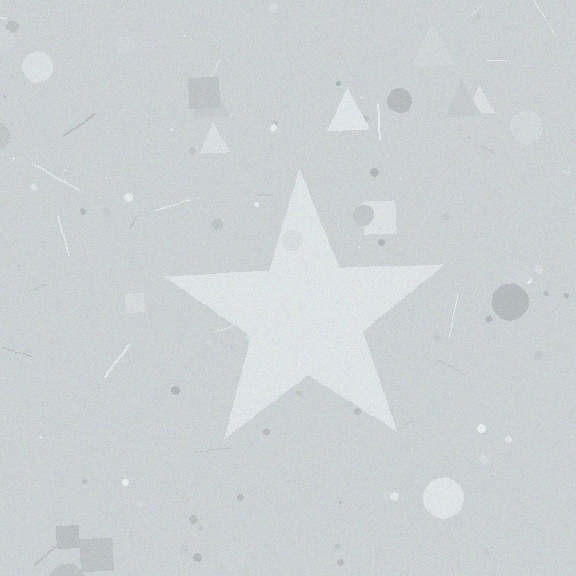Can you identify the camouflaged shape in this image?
The camouflaged shape is a star.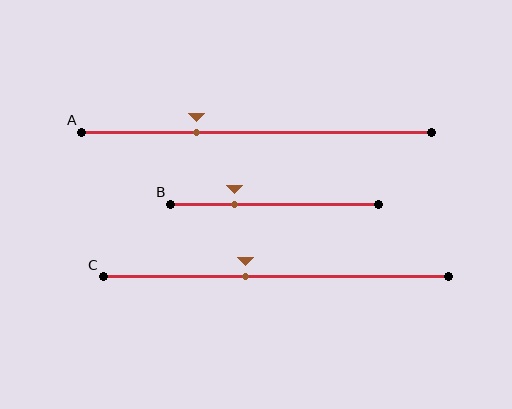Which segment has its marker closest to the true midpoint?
Segment C has its marker closest to the true midpoint.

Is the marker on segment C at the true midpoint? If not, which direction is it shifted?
No, the marker on segment C is shifted to the left by about 9% of the segment length.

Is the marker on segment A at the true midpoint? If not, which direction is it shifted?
No, the marker on segment A is shifted to the left by about 17% of the segment length.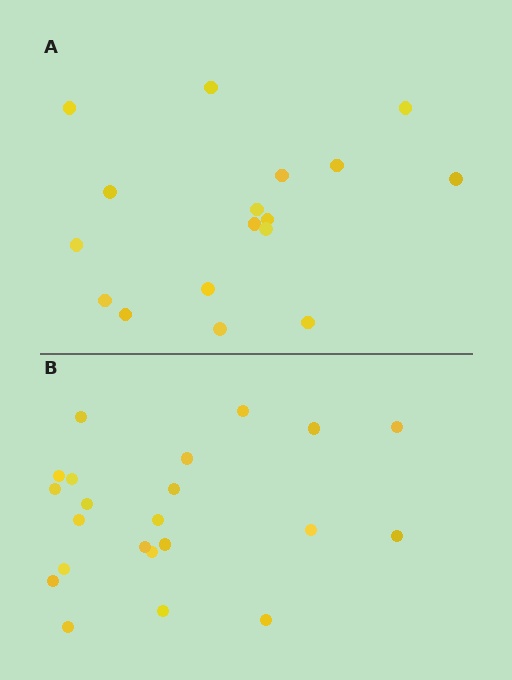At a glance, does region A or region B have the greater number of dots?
Region B (the bottom region) has more dots.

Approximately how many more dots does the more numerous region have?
Region B has about 5 more dots than region A.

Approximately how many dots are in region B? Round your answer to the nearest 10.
About 20 dots. (The exact count is 22, which rounds to 20.)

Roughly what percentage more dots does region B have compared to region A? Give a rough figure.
About 30% more.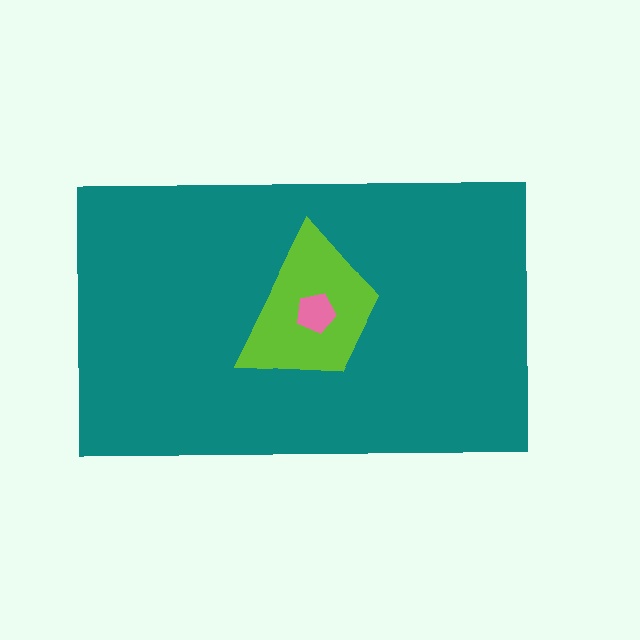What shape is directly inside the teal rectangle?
The lime trapezoid.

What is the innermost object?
The pink pentagon.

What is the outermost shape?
The teal rectangle.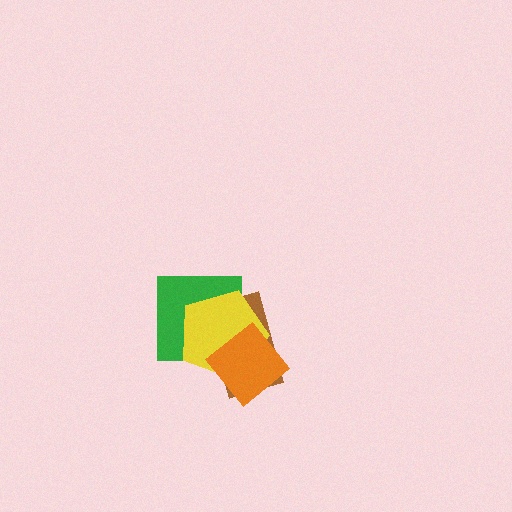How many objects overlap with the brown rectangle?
3 objects overlap with the brown rectangle.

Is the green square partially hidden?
Yes, it is partially covered by another shape.